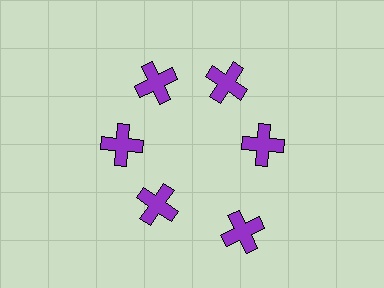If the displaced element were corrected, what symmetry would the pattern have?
It would have 6-fold rotational symmetry — the pattern would map onto itself every 60 degrees.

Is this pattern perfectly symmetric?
No. The 6 purple crosses are arranged in a ring, but one element near the 5 o'clock position is pushed outward from the center, breaking the 6-fold rotational symmetry.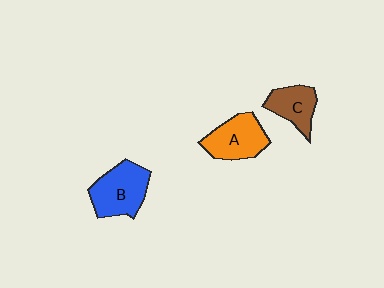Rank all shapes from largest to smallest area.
From largest to smallest: B (blue), A (orange), C (brown).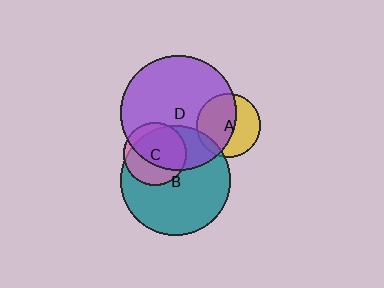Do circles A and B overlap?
Yes.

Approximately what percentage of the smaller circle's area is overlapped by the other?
Approximately 10%.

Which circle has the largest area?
Circle D (purple).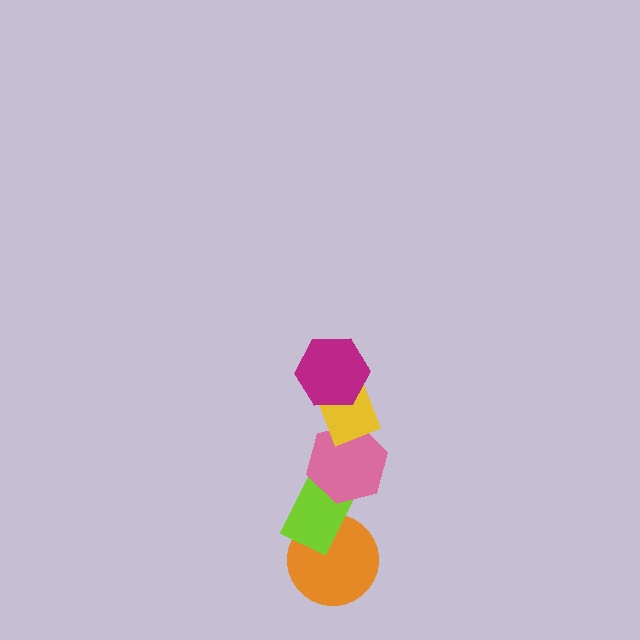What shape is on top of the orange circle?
The lime rectangle is on top of the orange circle.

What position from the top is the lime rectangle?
The lime rectangle is 4th from the top.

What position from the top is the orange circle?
The orange circle is 5th from the top.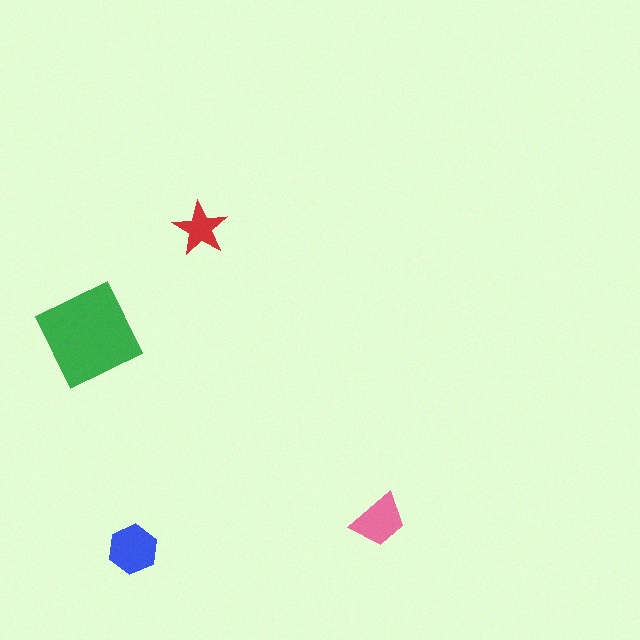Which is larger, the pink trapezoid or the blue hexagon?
The blue hexagon.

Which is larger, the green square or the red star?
The green square.